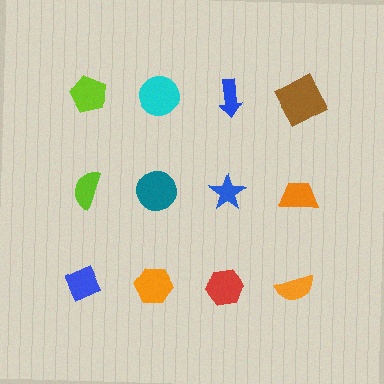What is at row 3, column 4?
An orange semicircle.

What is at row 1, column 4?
A brown square.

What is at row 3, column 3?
A red hexagon.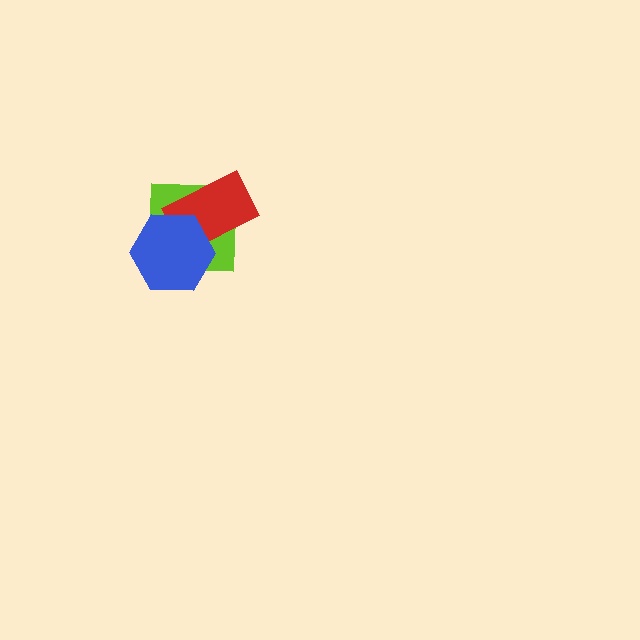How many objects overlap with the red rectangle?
2 objects overlap with the red rectangle.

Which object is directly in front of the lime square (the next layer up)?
The red rectangle is directly in front of the lime square.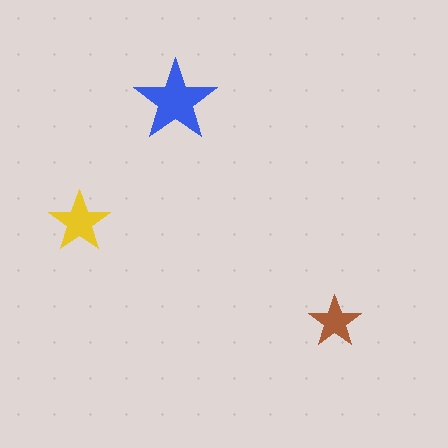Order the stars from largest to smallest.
the blue one, the yellow one, the brown one.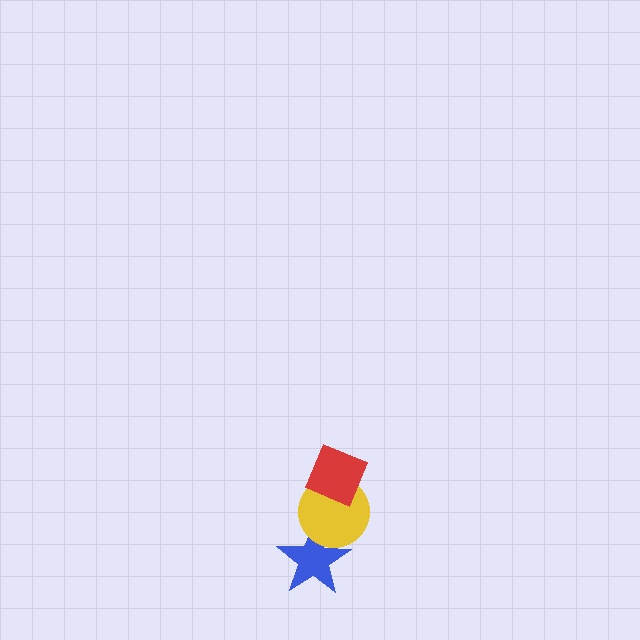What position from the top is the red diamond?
The red diamond is 1st from the top.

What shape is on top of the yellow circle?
The red diamond is on top of the yellow circle.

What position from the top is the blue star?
The blue star is 3rd from the top.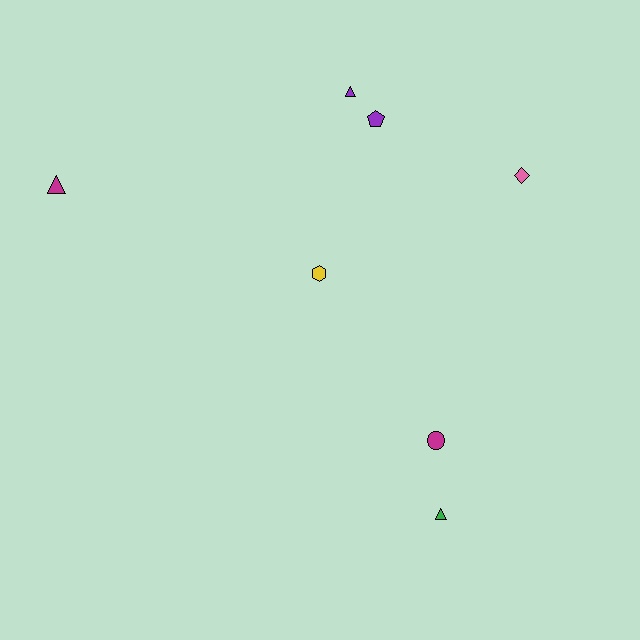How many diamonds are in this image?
There is 1 diamond.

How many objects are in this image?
There are 7 objects.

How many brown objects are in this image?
There are no brown objects.